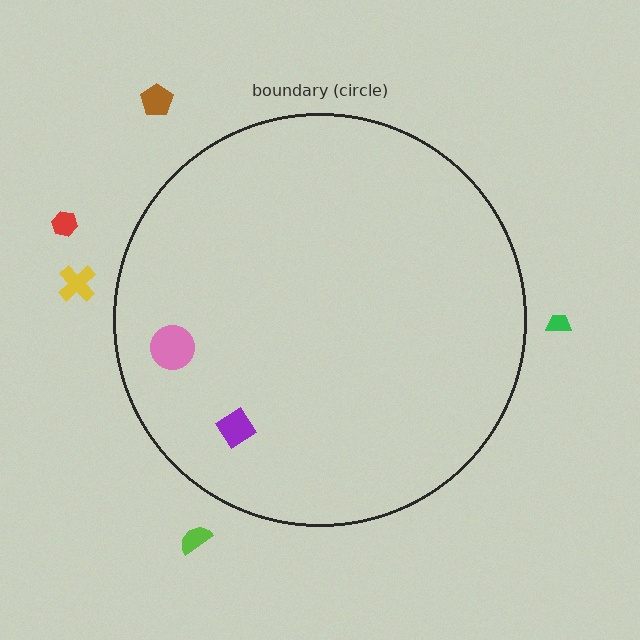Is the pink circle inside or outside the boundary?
Inside.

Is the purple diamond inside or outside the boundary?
Inside.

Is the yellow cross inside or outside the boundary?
Outside.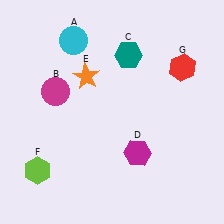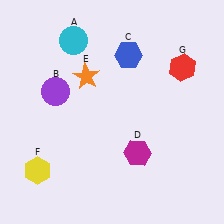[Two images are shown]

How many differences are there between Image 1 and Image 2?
There are 3 differences between the two images.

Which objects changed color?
B changed from magenta to purple. C changed from teal to blue. F changed from lime to yellow.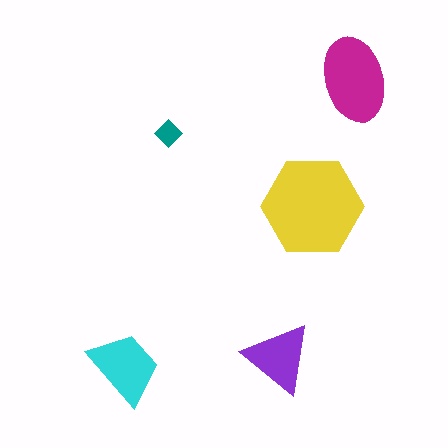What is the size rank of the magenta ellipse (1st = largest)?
2nd.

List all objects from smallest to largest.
The teal diamond, the purple triangle, the cyan trapezoid, the magenta ellipse, the yellow hexagon.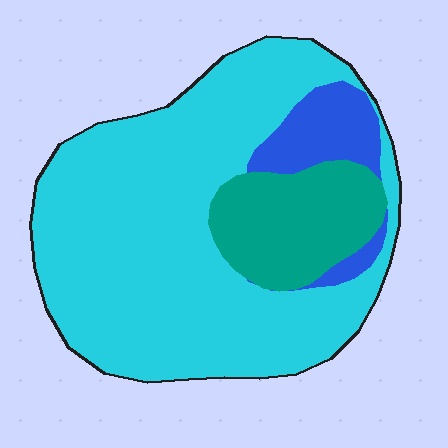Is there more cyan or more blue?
Cyan.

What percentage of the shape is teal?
Teal covers 17% of the shape.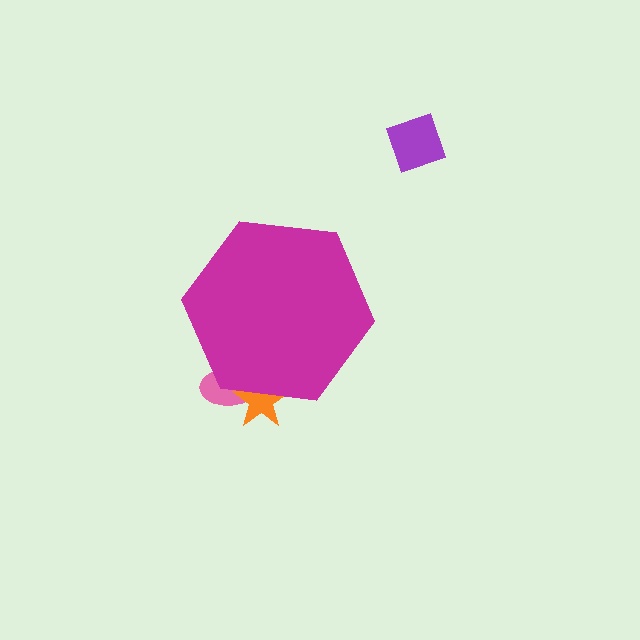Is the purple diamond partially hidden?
No, the purple diamond is fully visible.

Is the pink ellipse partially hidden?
Yes, the pink ellipse is partially hidden behind the magenta hexagon.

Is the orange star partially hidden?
Yes, the orange star is partially hidden behind the magenta hexagon.